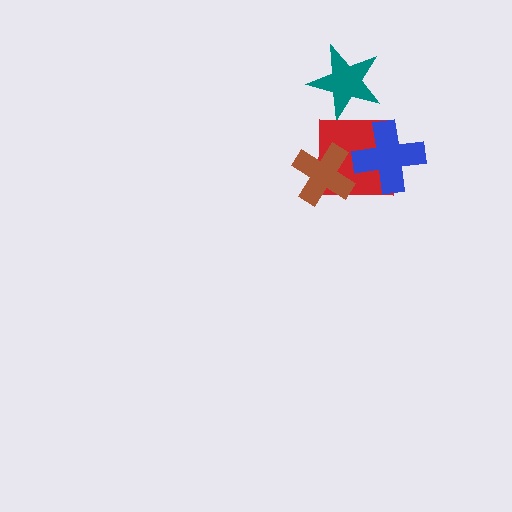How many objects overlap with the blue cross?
1 object overlaps with the blue cross.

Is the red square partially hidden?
Yes, it is partially covered by another shape.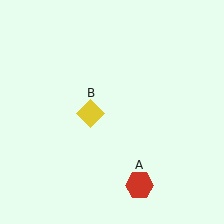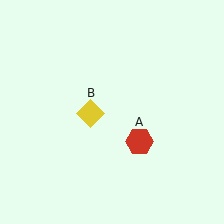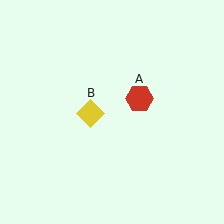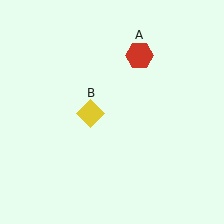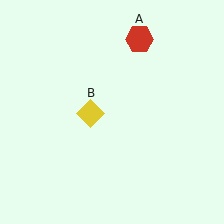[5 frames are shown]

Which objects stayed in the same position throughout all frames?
Yellow diamond (object B) remained stationary.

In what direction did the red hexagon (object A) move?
The red hexagon (object A) moved up.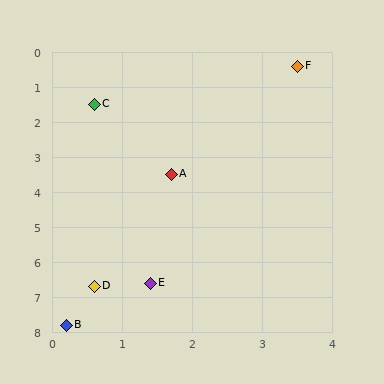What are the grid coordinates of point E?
Point E is at approximately (1.4, 6.6).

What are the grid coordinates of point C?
Point C is at approximately (0.6, 1.5).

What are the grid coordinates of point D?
Point D is at approximately (0.6, 6.7).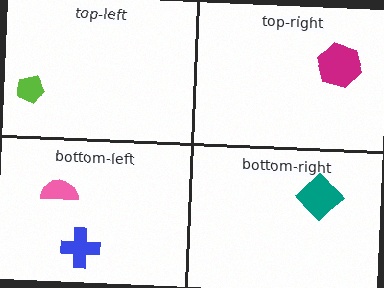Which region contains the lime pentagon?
The top-left region.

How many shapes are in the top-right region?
1.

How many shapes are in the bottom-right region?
1.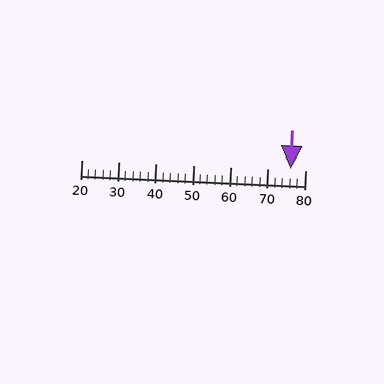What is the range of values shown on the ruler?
The ruler shows values from 20 to 80.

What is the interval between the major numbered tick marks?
The major tick marks are spaced 10 units apart.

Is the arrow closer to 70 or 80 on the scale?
The arrow is closer to 80.